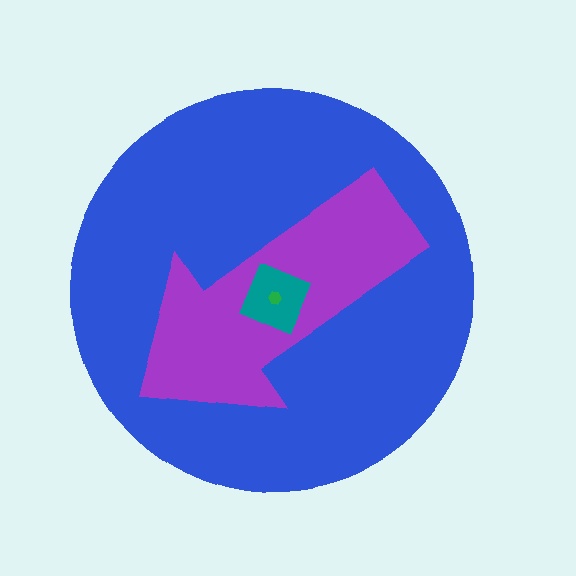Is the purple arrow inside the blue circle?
Yes.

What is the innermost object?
The green hexagon.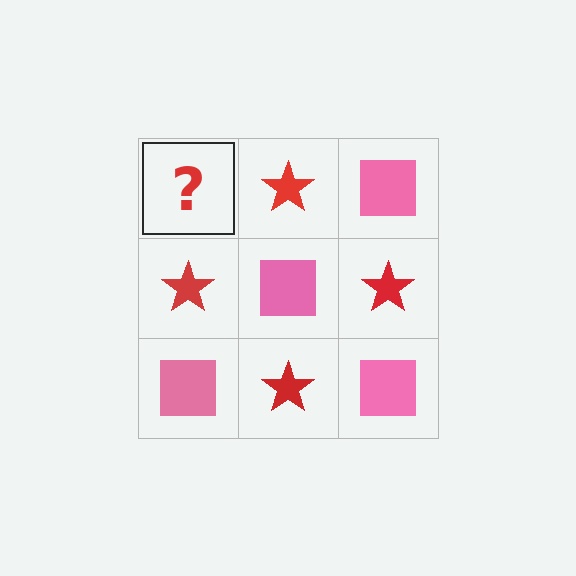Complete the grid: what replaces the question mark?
The question mark should be replaced with a pink square.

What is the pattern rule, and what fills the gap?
The rule is that it alternates pink square and red star in a checkerboard pattern. The gap should be filled with a pink square.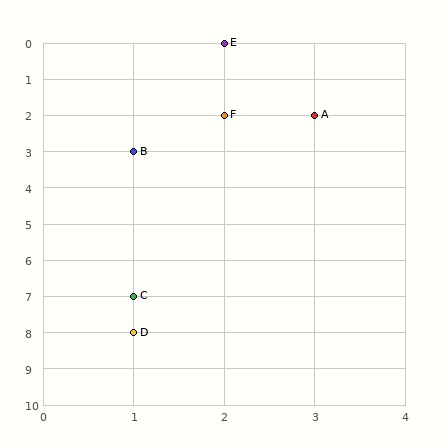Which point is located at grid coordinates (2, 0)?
Point E is at (2, 0).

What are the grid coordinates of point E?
Point E is at grid coordinates (2, 0).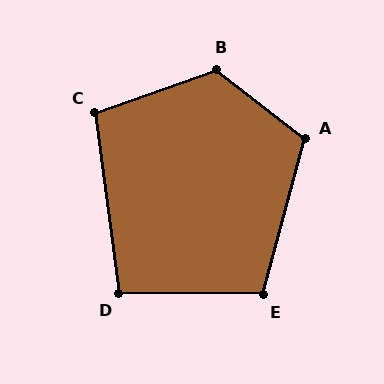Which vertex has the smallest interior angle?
D, at approximately 98 degrees.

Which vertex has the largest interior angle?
B, at approximately 122 degrees.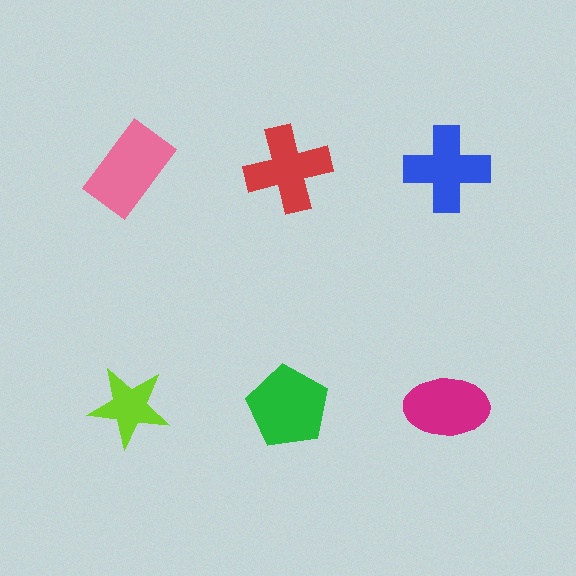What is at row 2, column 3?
A magenta ellipse.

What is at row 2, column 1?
A lime star.